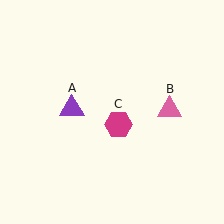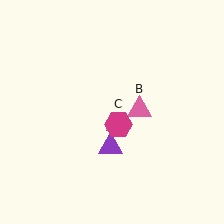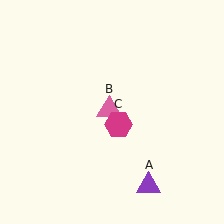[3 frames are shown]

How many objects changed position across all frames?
2 objects changed position: purple triangle (object A), pink triangle (object B).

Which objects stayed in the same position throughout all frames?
Magenta hexagon (object C) remained stationary.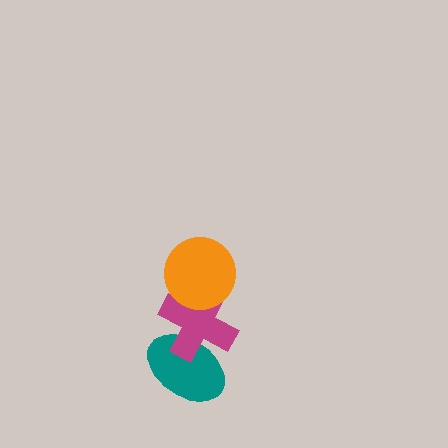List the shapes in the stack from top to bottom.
From top to bottom: the orange circle, the magenta cross, the teal ellipse.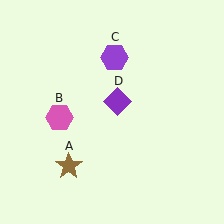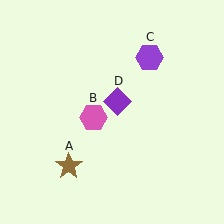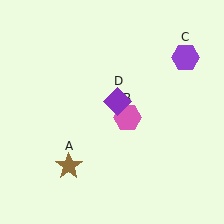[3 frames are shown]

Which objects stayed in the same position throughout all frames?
Brown star (object A) and purple diamond (object D) remained stationary.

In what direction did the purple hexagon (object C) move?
The purple hexagon (object C) moved right.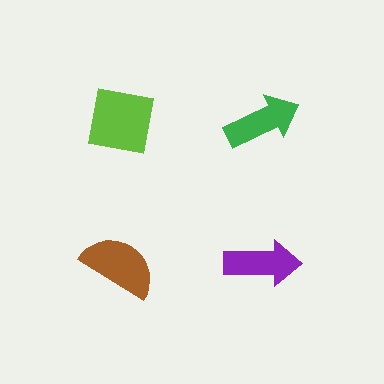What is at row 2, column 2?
A purple arrow.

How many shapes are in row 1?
2 shapes.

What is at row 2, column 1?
A brown semicircle.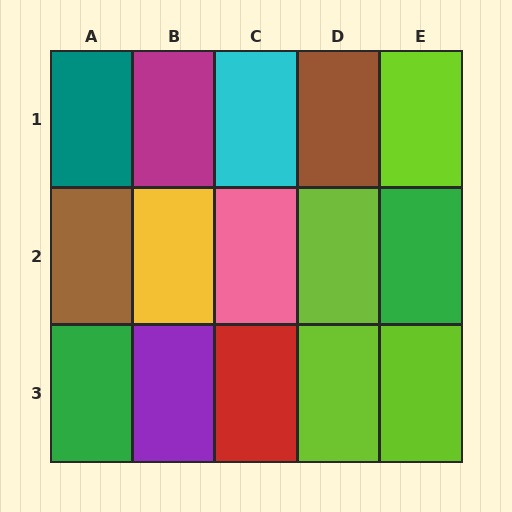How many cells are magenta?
1 cell is magenta.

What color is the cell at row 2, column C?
Pink.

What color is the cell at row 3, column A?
Green.